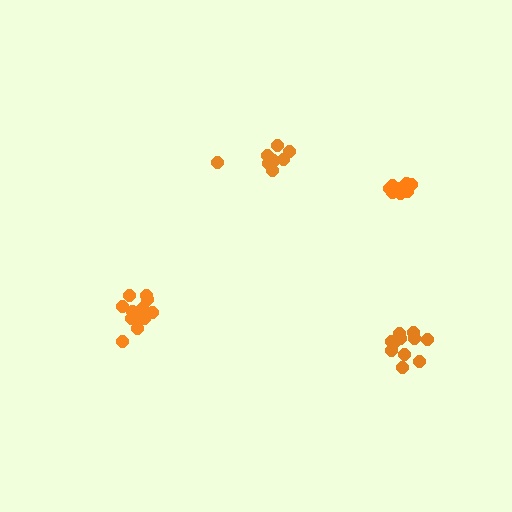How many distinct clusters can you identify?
There are 4 distinct clusters.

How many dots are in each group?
Group 1: 14 dots, Group 2: 11 dots, Group 3: 11 dots, Group 4: 8 dots (44 total).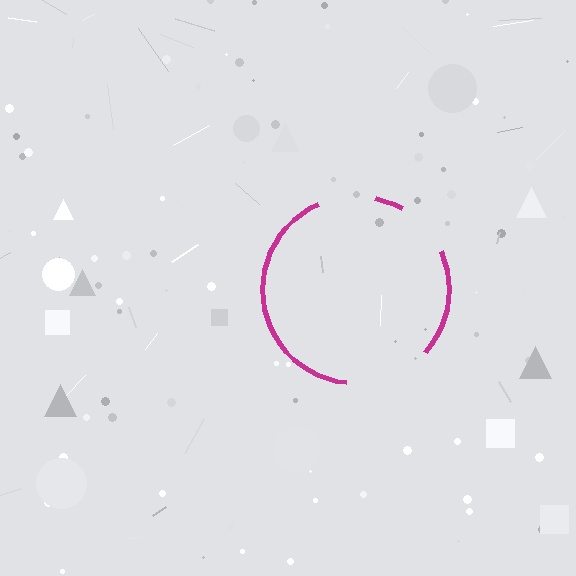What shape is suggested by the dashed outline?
The dashed outline suggests a circle.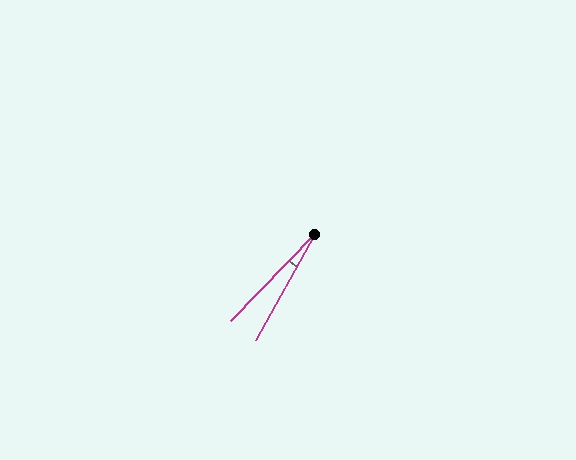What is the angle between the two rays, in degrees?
Approximately 15 degrees.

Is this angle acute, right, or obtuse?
It is acute.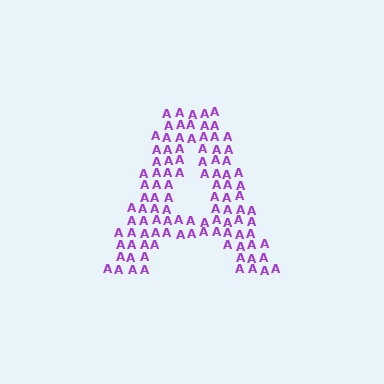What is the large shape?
The large shape is the letter A.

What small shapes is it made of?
It is made of small letter A's.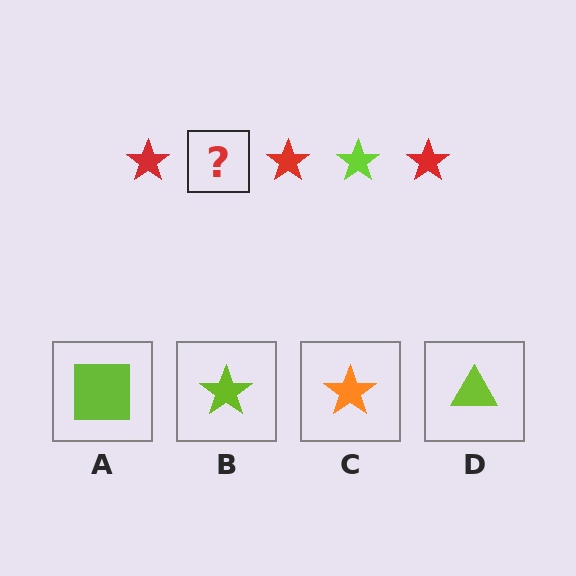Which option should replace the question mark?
Option B.